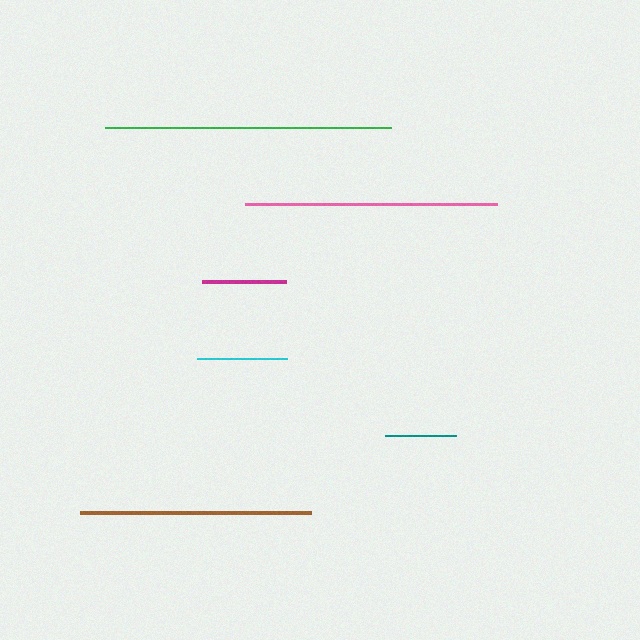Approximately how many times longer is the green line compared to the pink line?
The green line is approximately 1.1 times the length of the pink line.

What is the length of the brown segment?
The brown segment is approximately 231 pixels long.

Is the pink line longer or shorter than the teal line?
The pink line is longer than the teal line.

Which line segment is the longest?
The green line is the longest at approximately 286 pixels.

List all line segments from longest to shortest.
From longest to shortest: green, pink, brown, cyan, magenta, teal.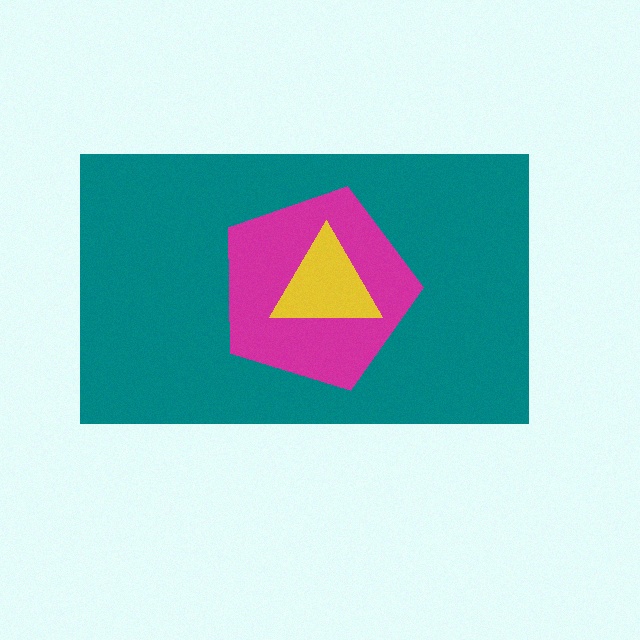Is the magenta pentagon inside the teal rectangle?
Yes.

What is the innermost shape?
The yellow triangle.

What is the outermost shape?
The teal rectangle.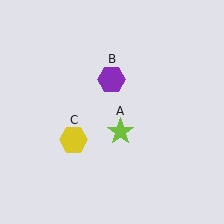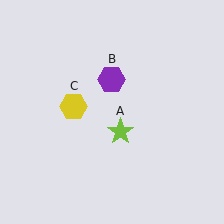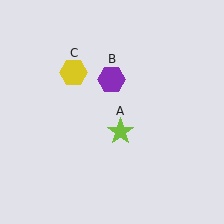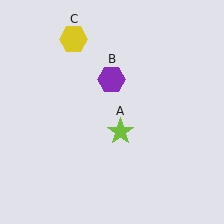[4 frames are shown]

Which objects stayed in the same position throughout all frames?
Lime star (object A) and purple hexagon (object B) remained stationary.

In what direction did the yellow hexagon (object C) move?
The yellow hexagon (object C) moved up.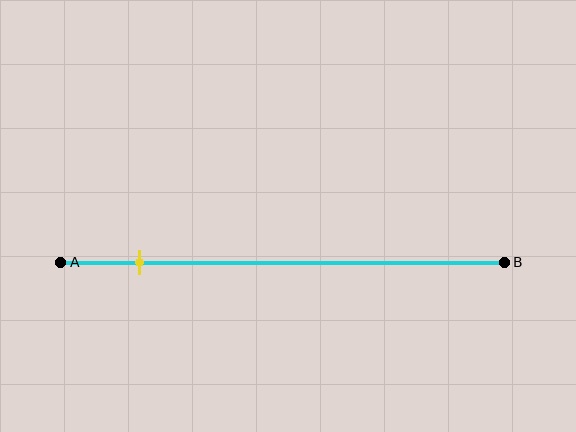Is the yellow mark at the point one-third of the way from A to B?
No, the mark is at about 20% from A, not at the 33% one-third point.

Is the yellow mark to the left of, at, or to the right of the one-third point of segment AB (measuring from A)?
The yellow mark is to the left of the one-third point of segment AB.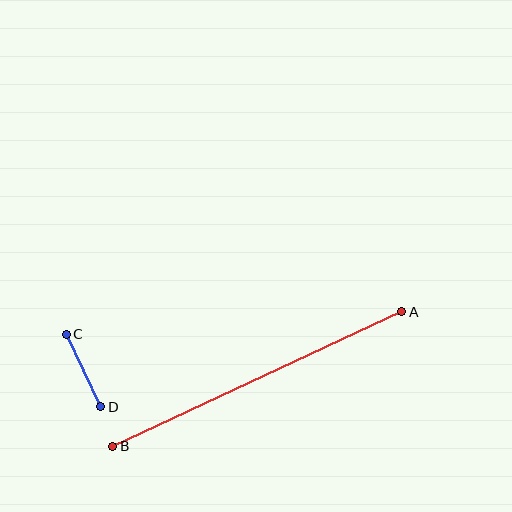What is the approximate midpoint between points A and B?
The midpoint is at approximately (257, 379) pixels.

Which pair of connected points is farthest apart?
Points A and B are farthest apart.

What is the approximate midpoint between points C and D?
The midpoint is at approximately (83, 370) pixels.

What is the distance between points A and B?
The distance is approximately 319 pixels.